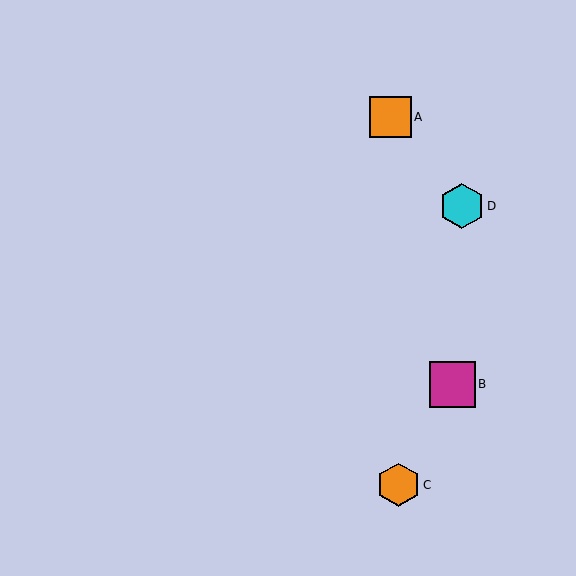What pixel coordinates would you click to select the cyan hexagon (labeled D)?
Click at (462, 206) to select the cyan hexagon D.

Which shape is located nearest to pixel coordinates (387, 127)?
The orange square (labeled A) at (391, 117) is nearest to that location.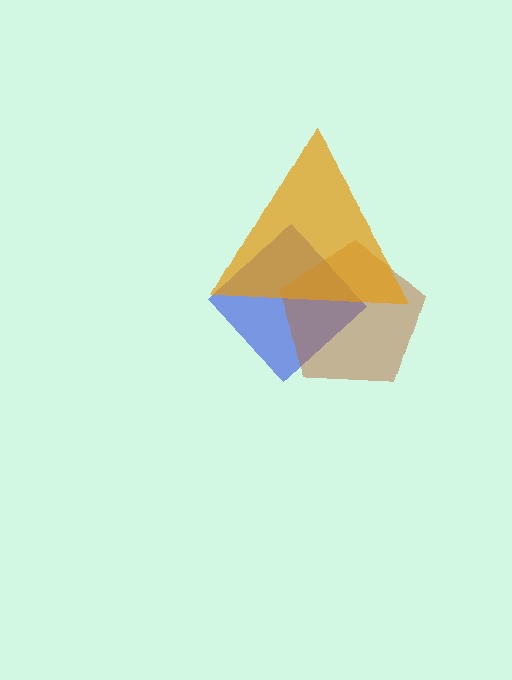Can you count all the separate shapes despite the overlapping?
Yes, there are 3 separate shapes.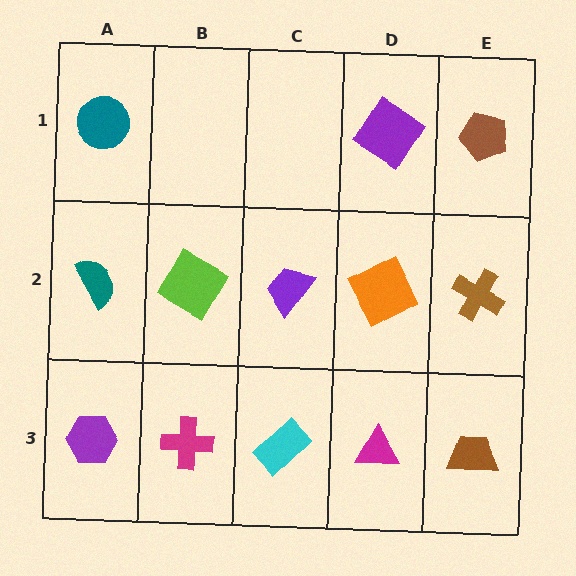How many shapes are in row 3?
5 shapes.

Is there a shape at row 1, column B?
No, that cell is empty.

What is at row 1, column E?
A brown pentagon.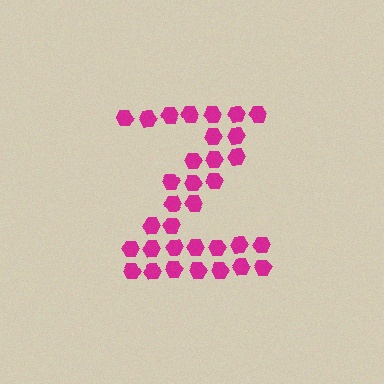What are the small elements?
The small elements are hexagons.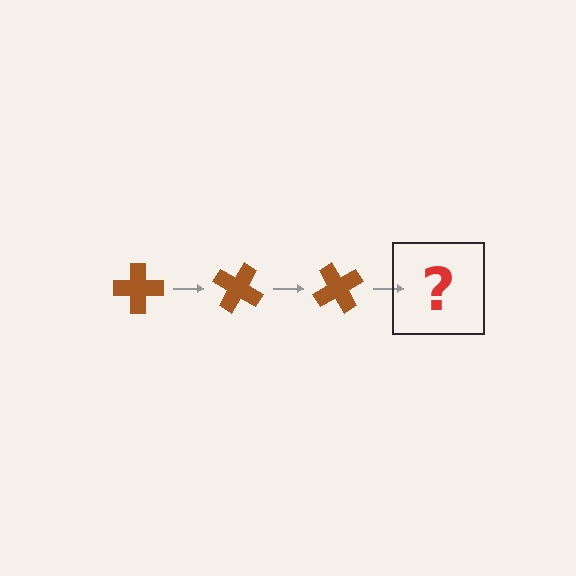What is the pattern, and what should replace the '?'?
The pattern is that the cross rotates 30 degrees each step. The '?' should be a brown cross rotated 90 degrees.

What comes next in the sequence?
The next element should be a brown cross rotated 90 degrees.